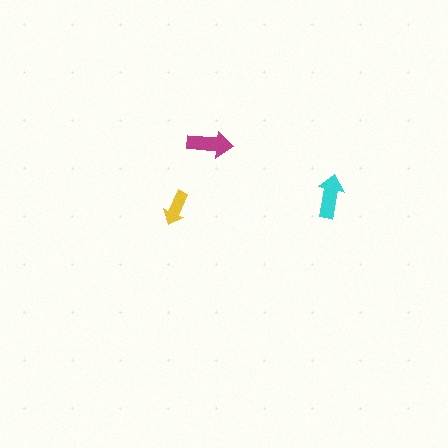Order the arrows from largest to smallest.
the magenta one, the cyan one, the yellow one.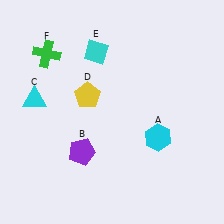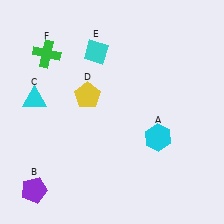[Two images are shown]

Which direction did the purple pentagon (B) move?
The purple pentagon (B) moved left.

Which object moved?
The purple pentagon (B) moved left.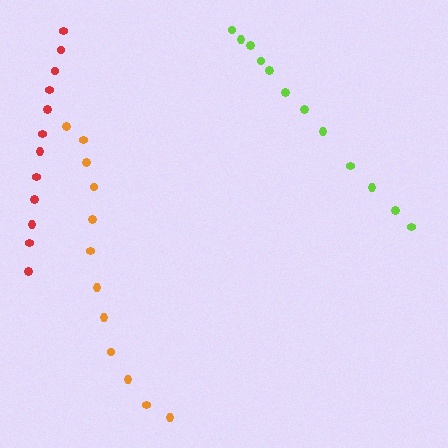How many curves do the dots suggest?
There are 3 distinct paths.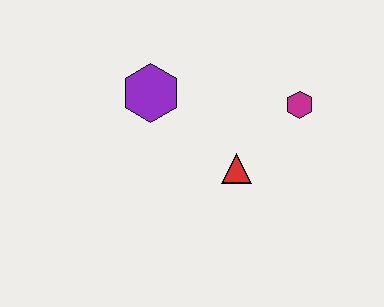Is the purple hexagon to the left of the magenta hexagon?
Yes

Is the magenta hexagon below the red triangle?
No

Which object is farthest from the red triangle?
The purple hexagon is farthest from the red triangle.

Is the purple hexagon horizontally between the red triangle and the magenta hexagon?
No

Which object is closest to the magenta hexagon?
The red triangle is closest to the magenta hexagon.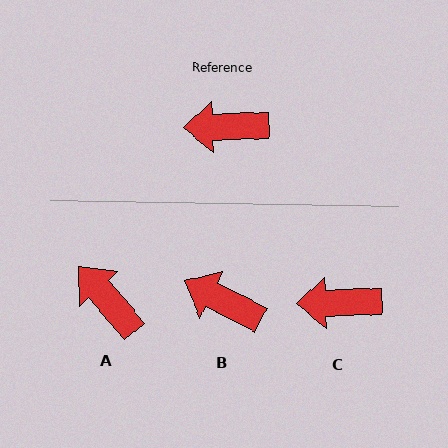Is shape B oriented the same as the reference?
No, it is off by about 29 degrees.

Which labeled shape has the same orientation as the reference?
C.